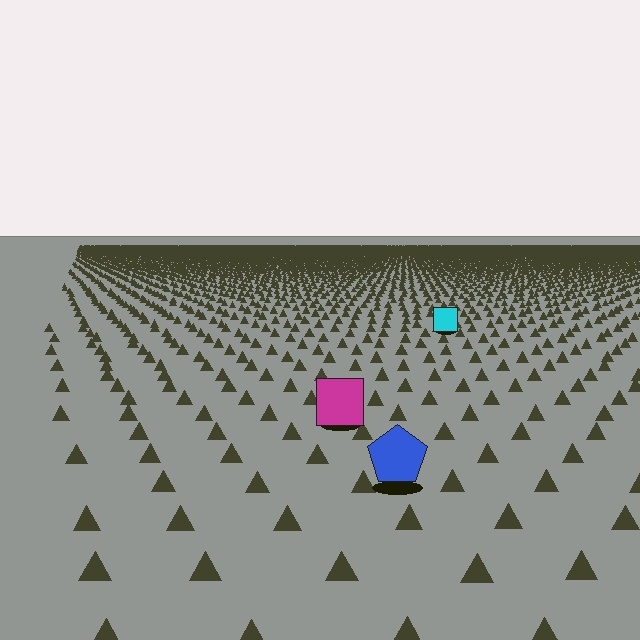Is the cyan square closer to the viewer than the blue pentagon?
No. The blue pentagon is closer — you can tell from the texture gradient: the ground texture is coarser near it.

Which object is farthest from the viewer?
The cyan square is farthest from the viewer. It appears smaller and the ground texture around it is denser.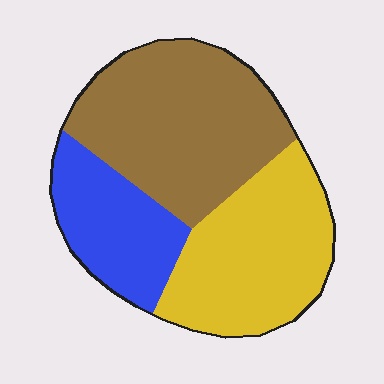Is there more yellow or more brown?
Brown.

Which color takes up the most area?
Brown, at roughly 45%.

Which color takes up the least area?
Blue, at roughly 20%.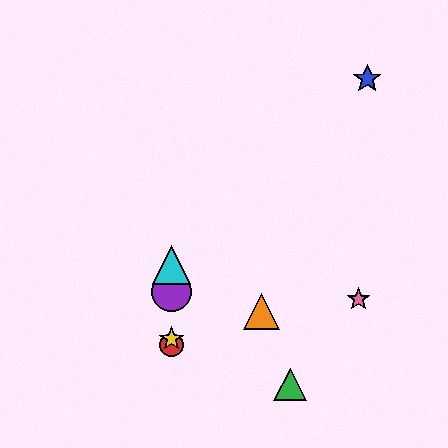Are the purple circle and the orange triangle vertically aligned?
No, the purple circle is at x≈171 and the orange triangle is at x≈262.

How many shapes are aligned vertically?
4 shapes (the red circle, the yellow star, the purple circle, the cyan triangle) are aligned vertically.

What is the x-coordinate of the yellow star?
The yellow star is at x≈171.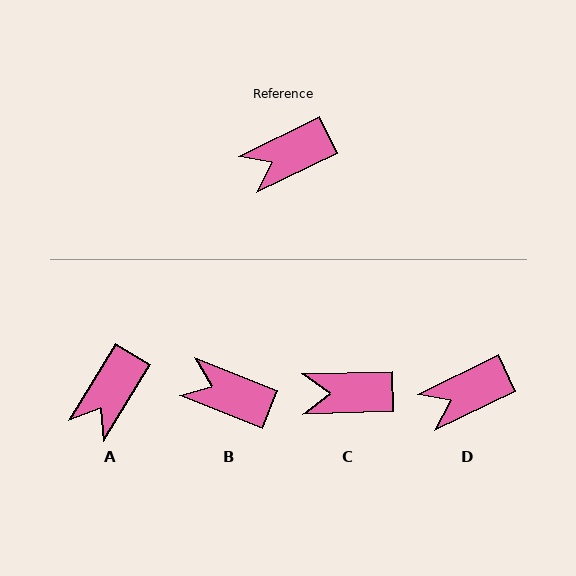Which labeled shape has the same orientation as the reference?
D.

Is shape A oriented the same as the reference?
No, it is off by about 33 degrees.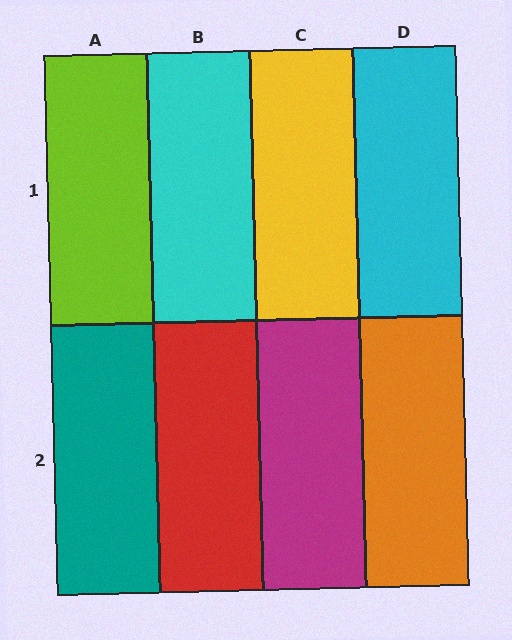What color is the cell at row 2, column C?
Magenta.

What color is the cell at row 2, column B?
Red.